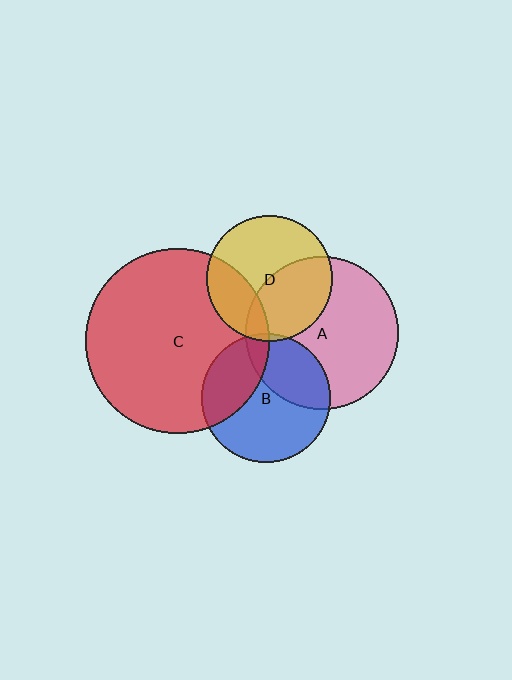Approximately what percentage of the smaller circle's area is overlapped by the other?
Approximately 10%.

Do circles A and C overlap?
Yes.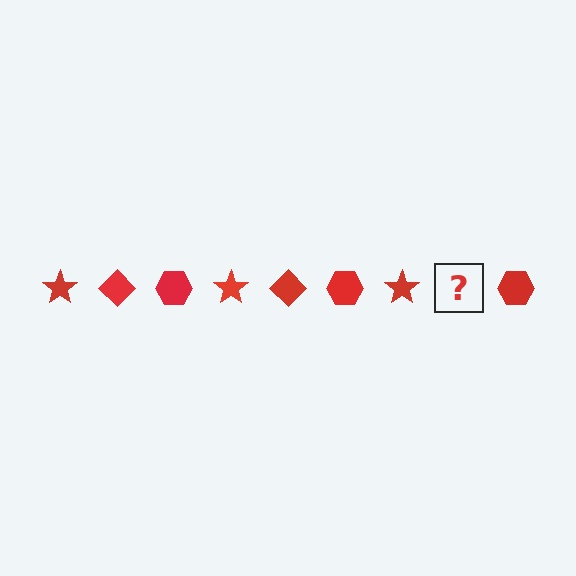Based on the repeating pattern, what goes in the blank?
The blank should be a red diamond.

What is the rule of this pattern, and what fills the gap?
The rule is that the pattern cycles through star, diamond, hexagon shapes in red. The gap should be filled with a red diamond.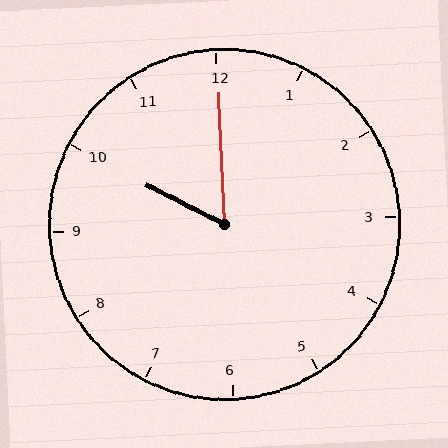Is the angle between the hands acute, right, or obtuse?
It is acute.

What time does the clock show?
10:00.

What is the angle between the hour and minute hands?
Approximately 60 degrees.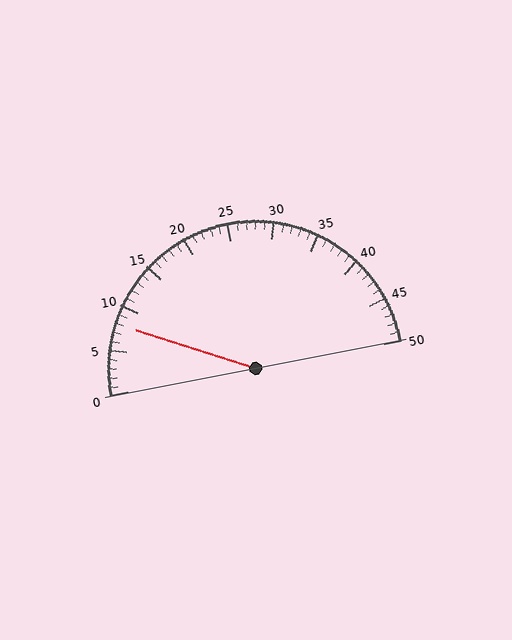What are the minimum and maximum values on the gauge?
The gauge ranges from 0 to 50.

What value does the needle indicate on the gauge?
The needle indicates approximately 8.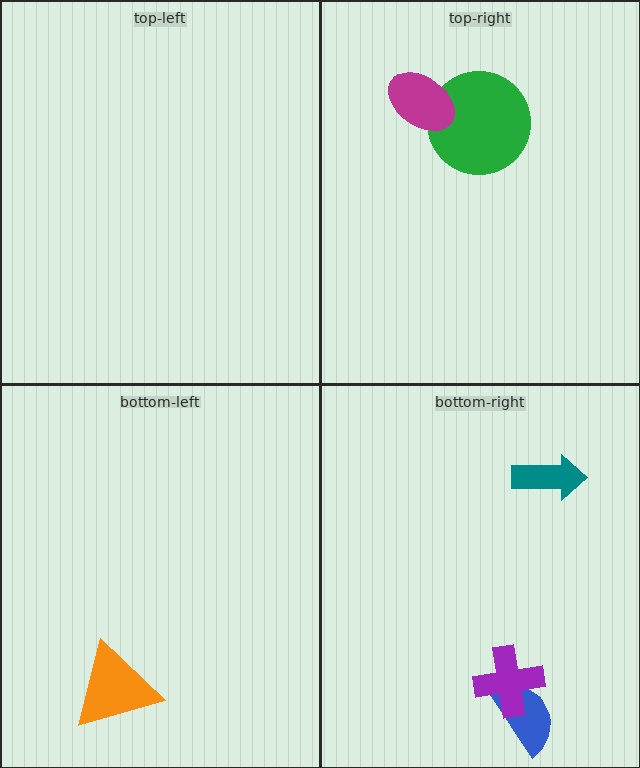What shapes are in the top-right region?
The green circle, the magenta ellipse.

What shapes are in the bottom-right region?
The teal arrow, the blue semicircle, the purple cross.